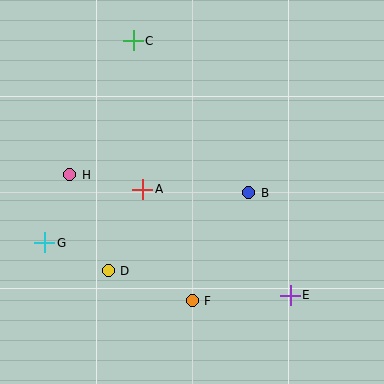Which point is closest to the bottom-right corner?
Point E is closest to the bottom-right corner.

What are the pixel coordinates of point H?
Point H is at (70, 175).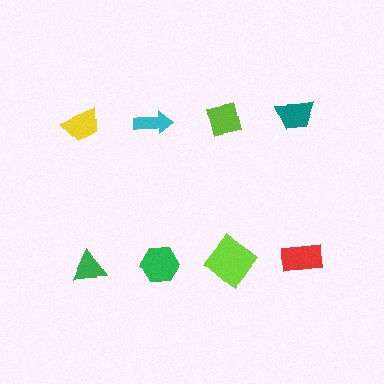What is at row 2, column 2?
A green hexagon.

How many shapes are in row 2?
4 shapes.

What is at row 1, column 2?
A cyan arrow.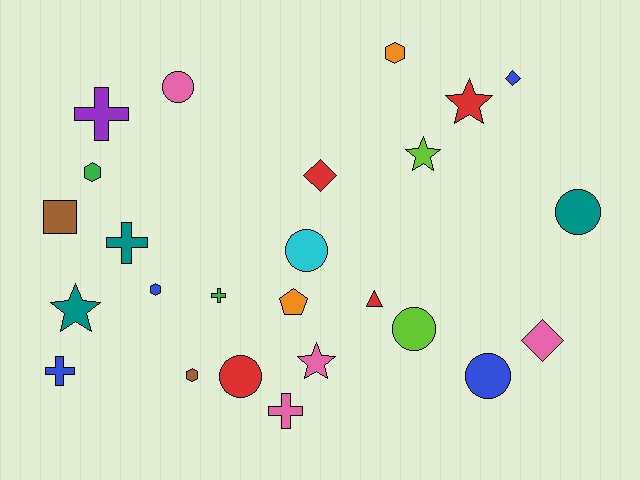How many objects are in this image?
There are 25 objects.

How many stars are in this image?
There are 4 stars.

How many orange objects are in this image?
There are 2 orange objects.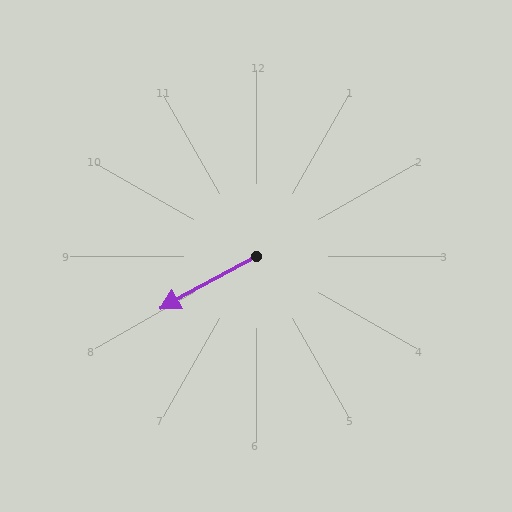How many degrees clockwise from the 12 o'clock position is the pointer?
Approximately 241 degrees.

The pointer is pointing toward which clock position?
Roughly 8 o'clock.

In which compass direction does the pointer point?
Southwest.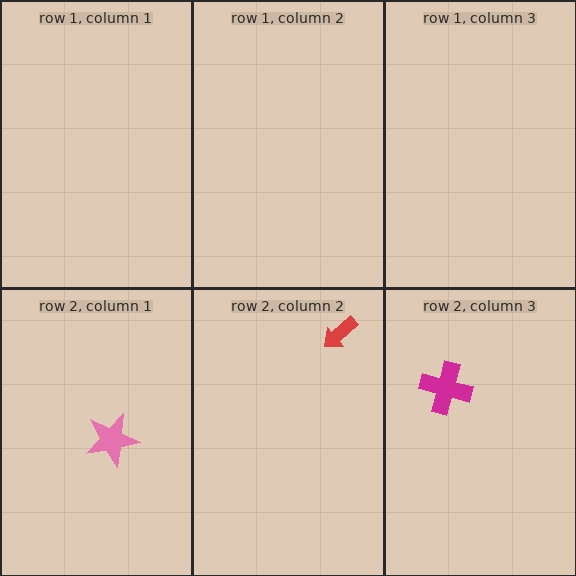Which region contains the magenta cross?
The row 2, column 3 region.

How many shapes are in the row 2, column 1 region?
1.